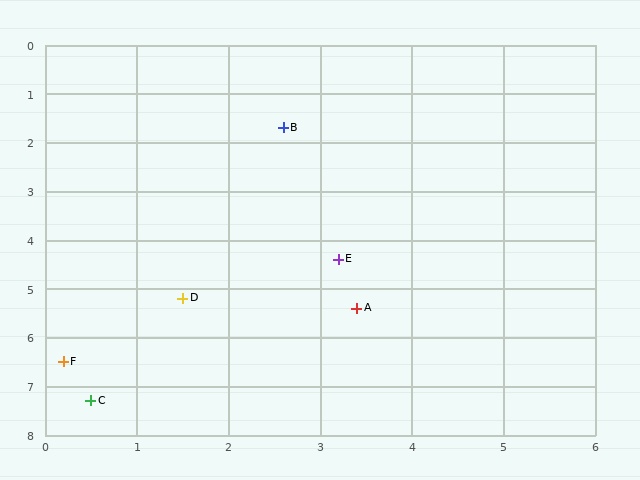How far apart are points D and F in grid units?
Points D and F are about 1.8 grid units apart.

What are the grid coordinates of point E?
Point E is at approximately (3.2, 4.4).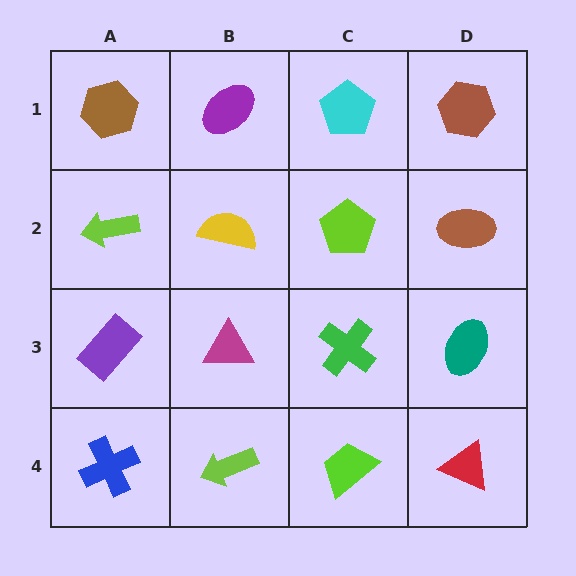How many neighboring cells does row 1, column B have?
3.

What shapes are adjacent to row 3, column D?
A brown ellipse (row 2, column D), a red triangle (row 4, column D), a green cross (row 3, column C).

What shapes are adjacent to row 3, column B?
A yellow semicircle (row 2, column B), a lime arrow (row 4, column B), a purple rectangle (row 3, column A), a green cross (row 3, column C).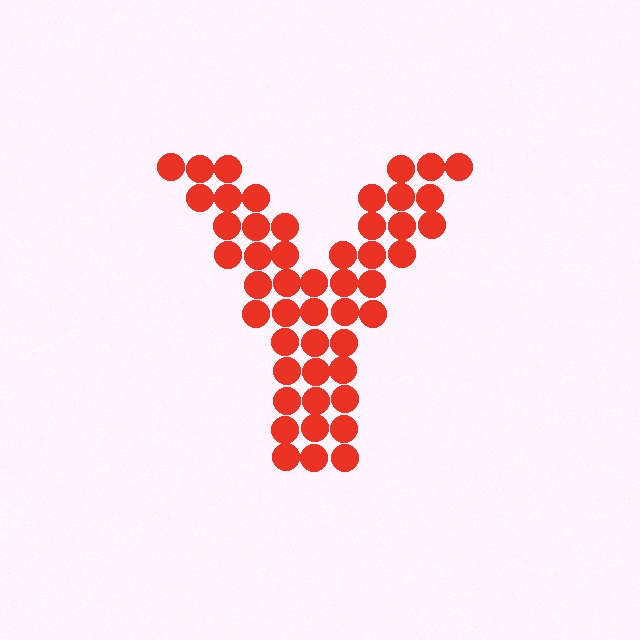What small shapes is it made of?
It is made of small circles.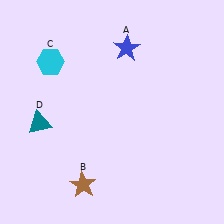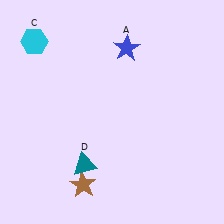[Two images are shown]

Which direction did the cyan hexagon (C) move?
The cyan hexagon (C) moved up.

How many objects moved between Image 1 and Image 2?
2 objects moved between the two images.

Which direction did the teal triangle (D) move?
The teal triangle (D) moved right.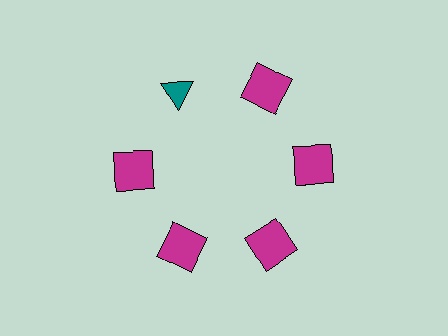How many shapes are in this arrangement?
There are 6 shapes arranged in a ring pattern.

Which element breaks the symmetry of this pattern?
The teal triangle at roughly the 11 o'clock position breaks the symmetry. All other shapes are magenta squares.